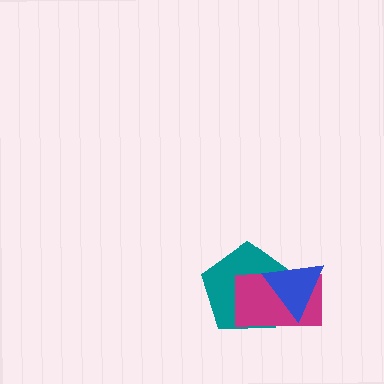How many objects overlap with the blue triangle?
2 objects overlap with the blue triangle.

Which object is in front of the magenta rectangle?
The blue triangle is in front of the magenta rectangle.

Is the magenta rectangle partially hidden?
Yes, it is partially covered by another shape.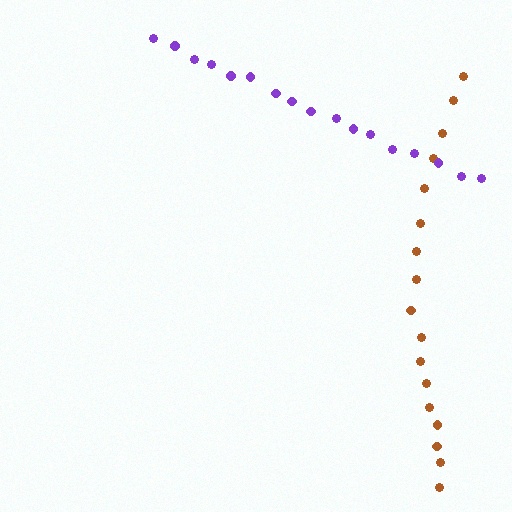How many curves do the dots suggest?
There are 2 distinct paths.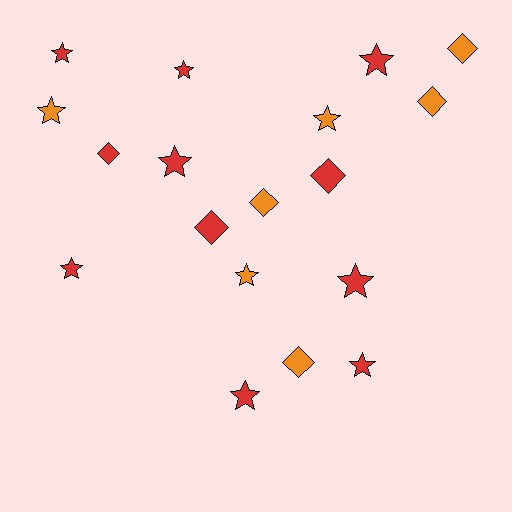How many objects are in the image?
There are 18 objects.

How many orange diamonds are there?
There are 4 orange diamonds.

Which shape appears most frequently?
Star, with 11 objects.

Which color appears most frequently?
Red, with 11 objects.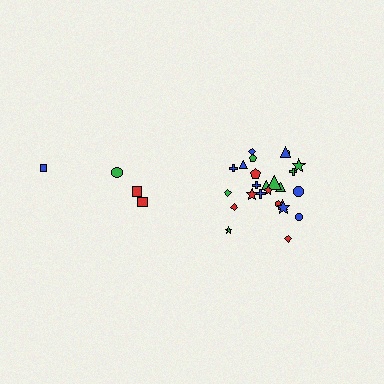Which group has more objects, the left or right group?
The right group.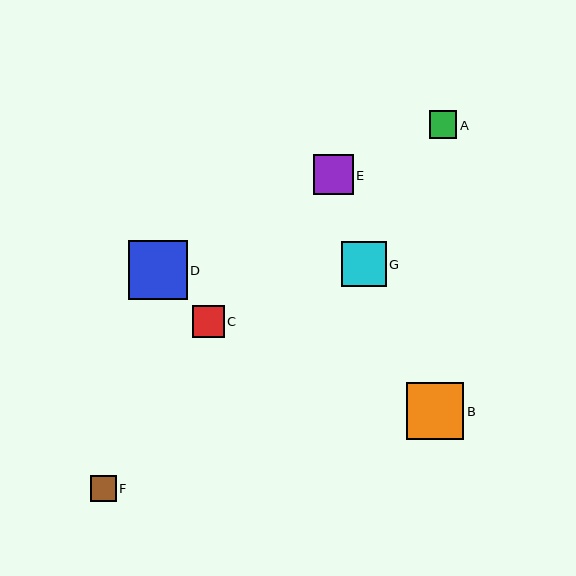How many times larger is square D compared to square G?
Square D is approximately 1.3 times the size of square G.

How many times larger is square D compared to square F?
Square D is approximately 2.3 times the size of square F.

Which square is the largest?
Square D is the largest with a size of approximately 58 pixels.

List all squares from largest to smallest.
From largest to smallest: D, B, G, E, C, A, F.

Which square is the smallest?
Square F is the smallest with a size of approximately 25 pixels.